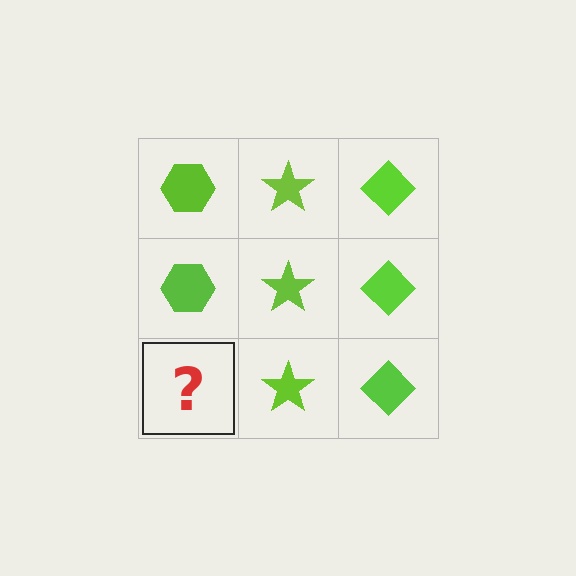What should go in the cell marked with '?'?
The missing cell should contain a lime hexagon.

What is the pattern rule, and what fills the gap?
The rule is that each column has a consistent shape. The gap should be filled with a lime hexagon.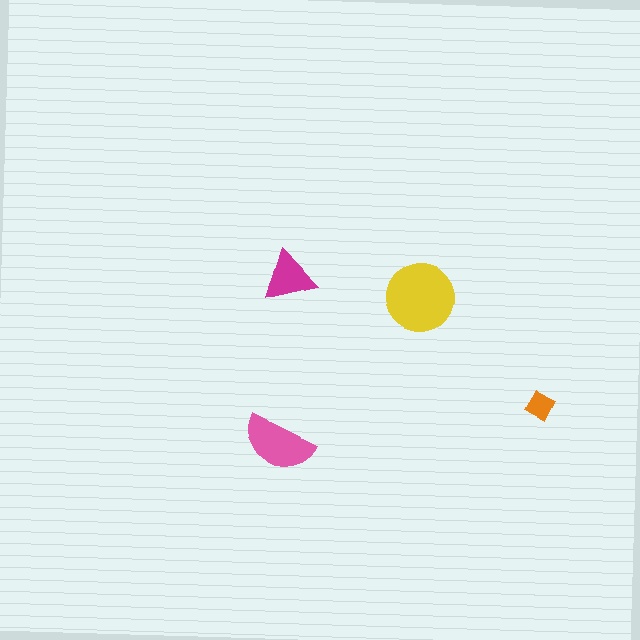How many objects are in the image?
There are 4 objects in the image.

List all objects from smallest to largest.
The orange diamond, the magenta triangle, the pink semicircle, the yellow circle.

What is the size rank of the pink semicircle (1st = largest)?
2nd.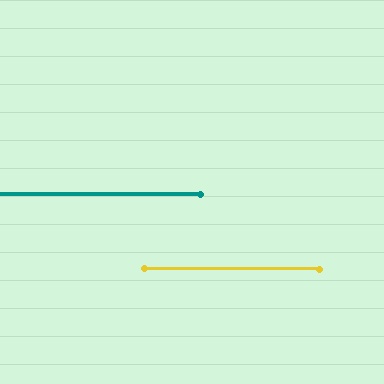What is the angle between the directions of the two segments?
Approximately 0 degrees.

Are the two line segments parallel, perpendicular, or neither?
Parallel — their directions differ by only 0.0°.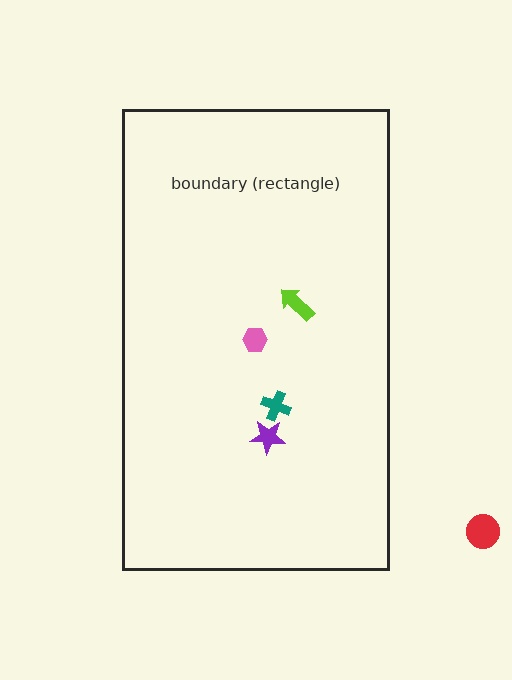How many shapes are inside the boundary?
4 inside, 1 outside.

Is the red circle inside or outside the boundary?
Outside.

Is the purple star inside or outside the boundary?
Inside.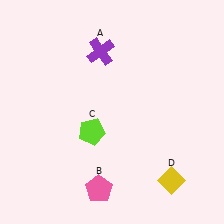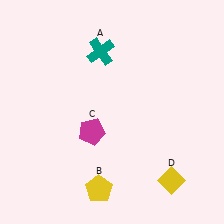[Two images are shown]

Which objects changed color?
A changed from purple to teal. B changed from pink to yellow. C changed from lime to magenta.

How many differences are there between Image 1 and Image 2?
There are 3 differences between the two images.